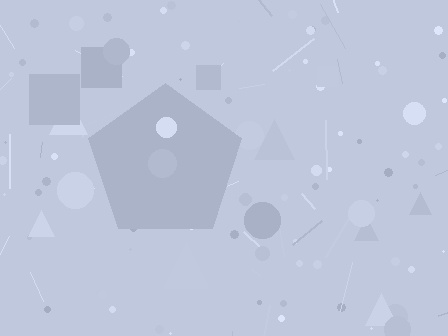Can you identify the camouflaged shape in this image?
The camouflaged shape is a pentagon.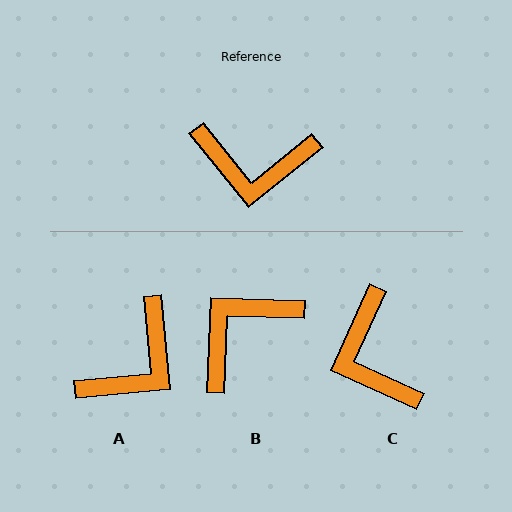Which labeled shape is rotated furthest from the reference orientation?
B, about 131 degrees away.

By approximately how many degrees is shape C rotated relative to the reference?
Approximately 63 degrees clockwise.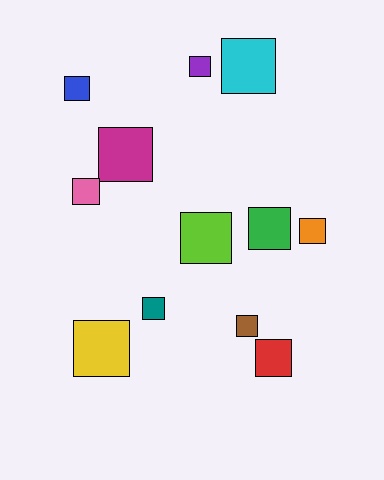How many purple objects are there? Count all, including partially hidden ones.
There is 1 purple object.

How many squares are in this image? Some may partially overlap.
There are 12 squares.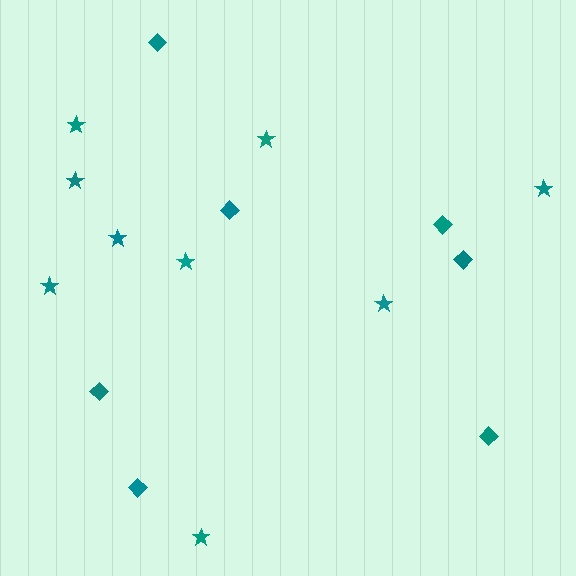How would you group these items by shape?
There are 2 groups: one group of diamonds (7) and one group of stars (9).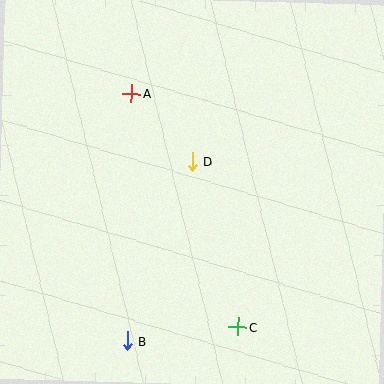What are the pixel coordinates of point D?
Point D is at (192, 162).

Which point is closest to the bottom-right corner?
Point C is closest to the bottom-right corner.